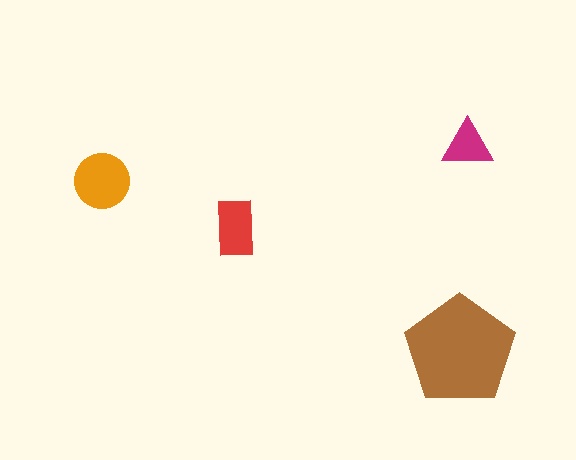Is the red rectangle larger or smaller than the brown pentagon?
Smaller.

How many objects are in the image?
There are 4 objects in the image.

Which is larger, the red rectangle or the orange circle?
The orange circle.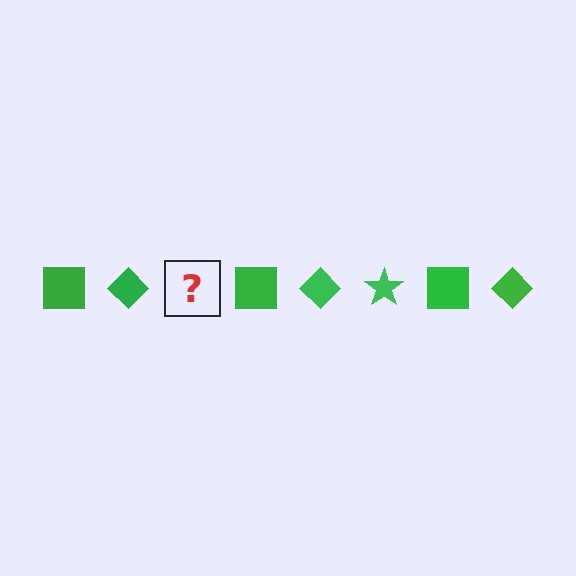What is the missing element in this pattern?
The missing element is a green star.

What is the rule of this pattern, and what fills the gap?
The rule is that the pattern cycles through square, diamond, star shapes in green. The gap should be filled with a green star.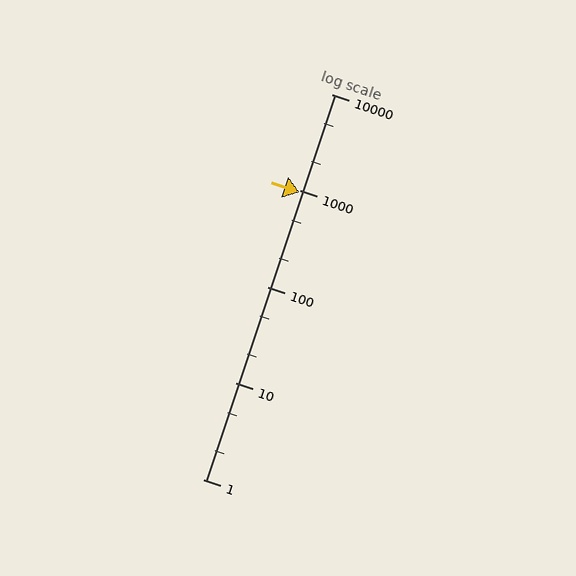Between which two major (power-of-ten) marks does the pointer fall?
The pointer is between 100 and 1000.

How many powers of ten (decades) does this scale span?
The scale spans 4 decades, from 1 to 10000.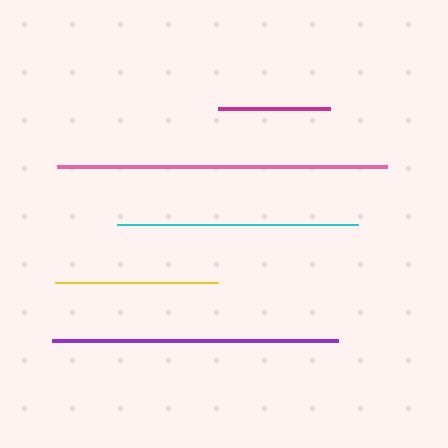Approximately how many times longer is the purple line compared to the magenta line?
The purple line is approximately 2.6 times the length of the magenta line.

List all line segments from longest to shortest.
From longest to shortest: pink, purple, cyan, yellow, magenta.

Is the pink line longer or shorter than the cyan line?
The pink line is longer than the cyan line.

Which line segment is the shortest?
The magenta line is the shortest at approximately 112 pixels.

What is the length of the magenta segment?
The magenta segment is approximately 112 pixels long.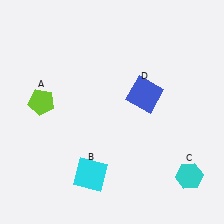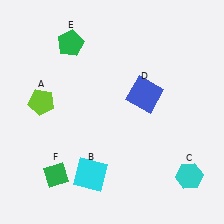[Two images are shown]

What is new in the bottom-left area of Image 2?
A green diamond (F) was added in the bottom-left area of Image 2.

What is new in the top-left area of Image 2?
A green pentagon (E) was added in the top-left area of Image 2.